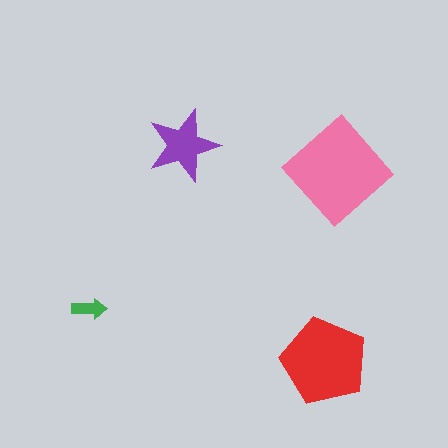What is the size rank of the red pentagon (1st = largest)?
2nd.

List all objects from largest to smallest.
The pink diamond, the red pentagon, the purple star, the green arrow.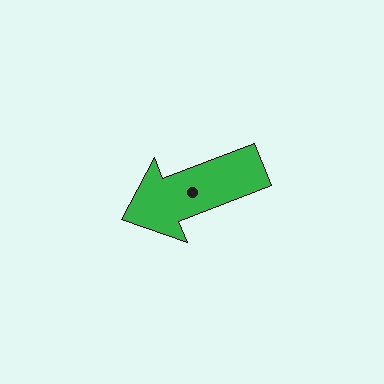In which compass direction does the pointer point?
West.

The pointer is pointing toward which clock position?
Roughly 8 o'clock.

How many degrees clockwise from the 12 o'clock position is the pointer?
Approximately 249 degrees.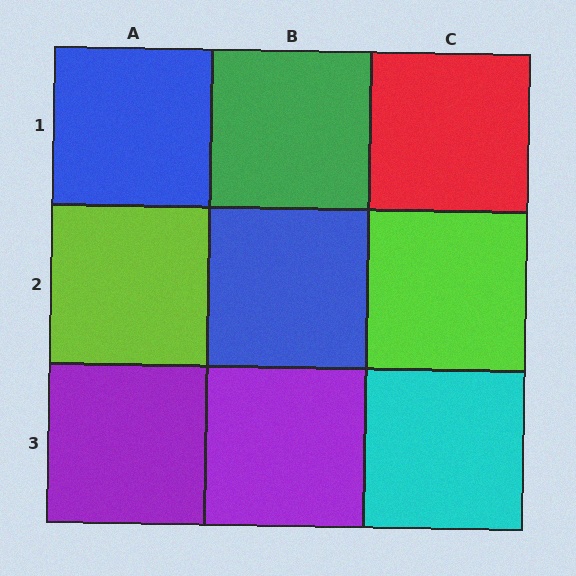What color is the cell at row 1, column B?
Green.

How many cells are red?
1 cell is red.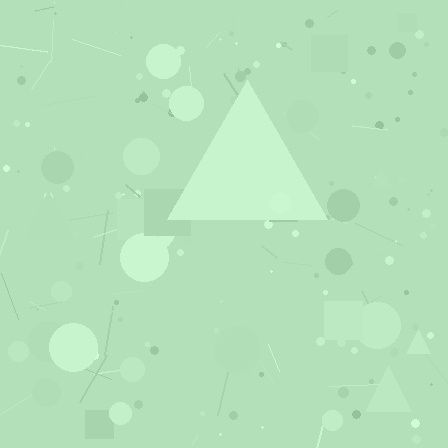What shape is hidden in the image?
A triangle is hidden in the image.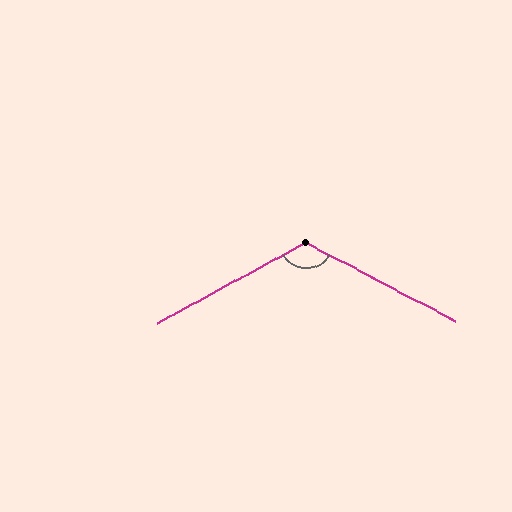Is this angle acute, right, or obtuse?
It is obtuse.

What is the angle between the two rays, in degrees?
Approximately 124 degrees.